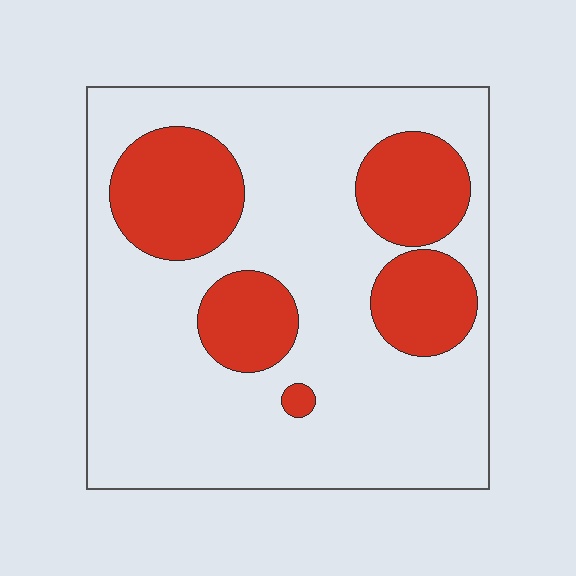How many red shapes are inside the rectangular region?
5.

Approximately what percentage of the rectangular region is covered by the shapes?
Approximately 25%.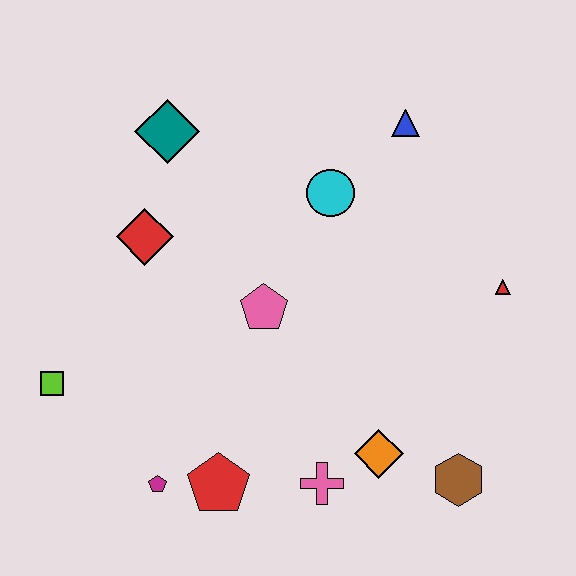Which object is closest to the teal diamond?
The red diamond is closest to the teal diamond.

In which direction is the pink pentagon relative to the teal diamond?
The pink pentagon is below the teal diamond.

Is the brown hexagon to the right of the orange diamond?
Yes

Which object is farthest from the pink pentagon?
The brown hexagon is farthest from the pink pentagon.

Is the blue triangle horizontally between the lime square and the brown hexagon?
Yes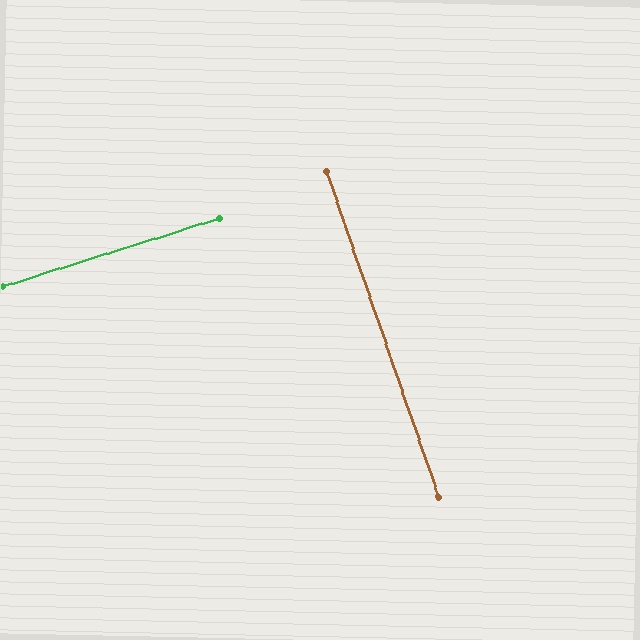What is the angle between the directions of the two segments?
Approximately 88 degrees.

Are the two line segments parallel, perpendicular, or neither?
Perpendicular — they meet at approximately 88°.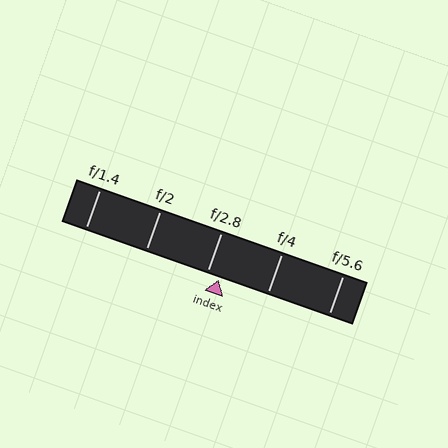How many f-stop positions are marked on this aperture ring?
There are 5 f-stop positions marked.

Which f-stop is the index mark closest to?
The index mark is closest to f/2.8.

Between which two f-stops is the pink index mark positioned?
The index mark is between f/2.8 and f/4.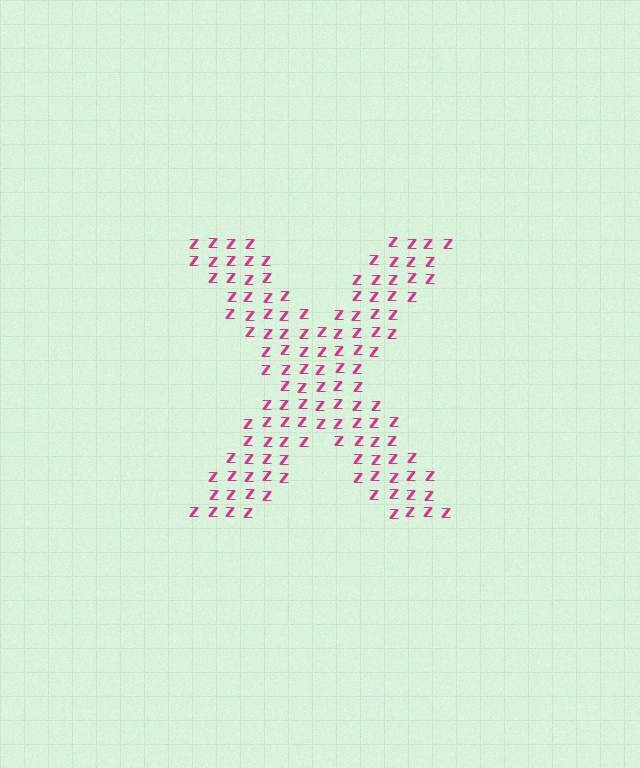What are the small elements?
The small elements are letter Z's.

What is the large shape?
The large shape is the letter X.